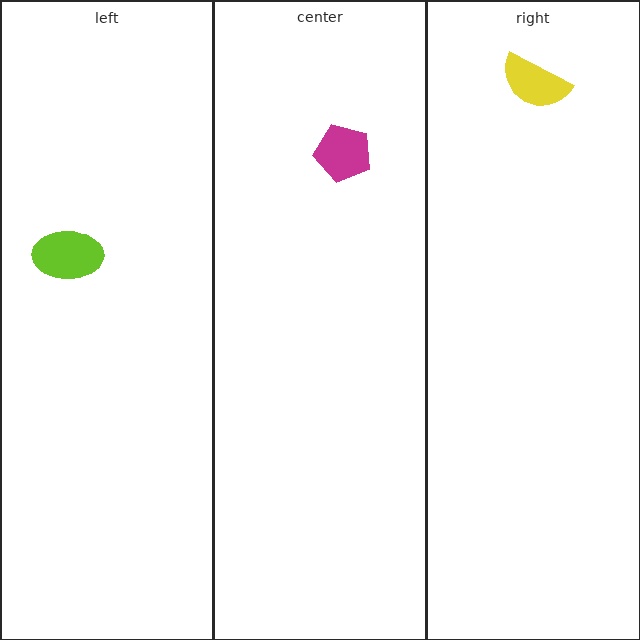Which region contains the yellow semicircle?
The right region.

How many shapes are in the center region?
1.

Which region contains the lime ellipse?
The left region.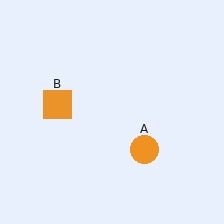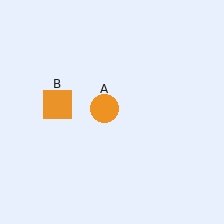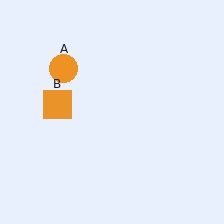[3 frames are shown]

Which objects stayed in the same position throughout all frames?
Orange square (object B) remained stationary.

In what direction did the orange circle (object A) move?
The orange circle (object A) moved up and to the left.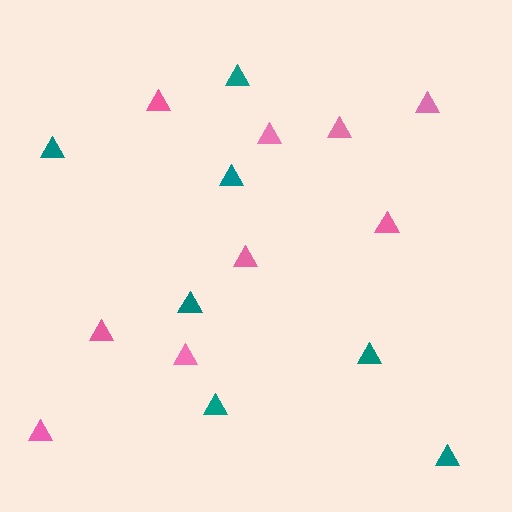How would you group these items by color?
There are 2 groups: one group of pink triangles (9) and one group of teal triangles (7).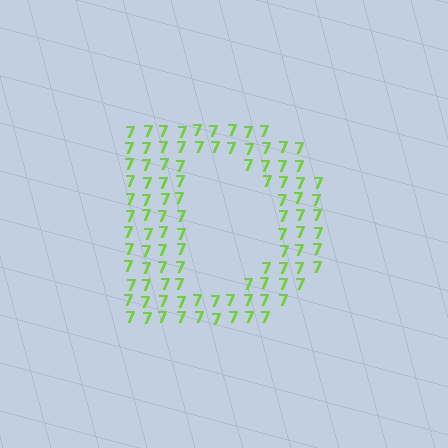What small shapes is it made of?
It is made of small digit 7's.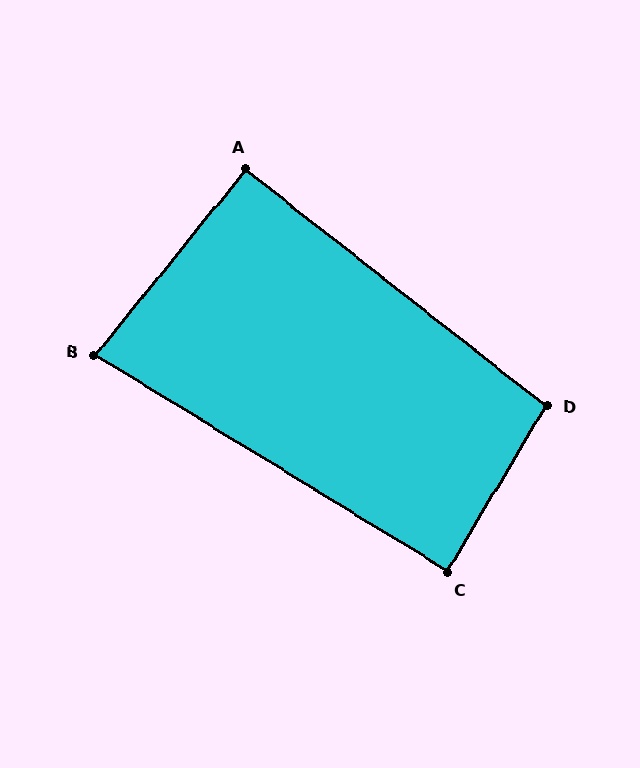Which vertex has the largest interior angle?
D, at approximately 98 degrees.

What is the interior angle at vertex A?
Approximately 91 degrees (approximately right).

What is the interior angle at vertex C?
Approximately 89 degrees (approximately right).